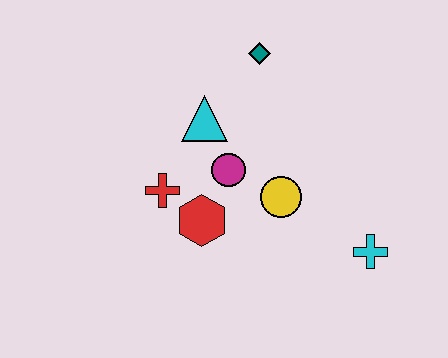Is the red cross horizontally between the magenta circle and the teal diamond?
No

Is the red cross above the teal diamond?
No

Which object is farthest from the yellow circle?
The teal diamond is farthest from the yellow circle.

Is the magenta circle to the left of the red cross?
No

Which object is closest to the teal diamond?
The cyan triangle is closest to the teal diamond.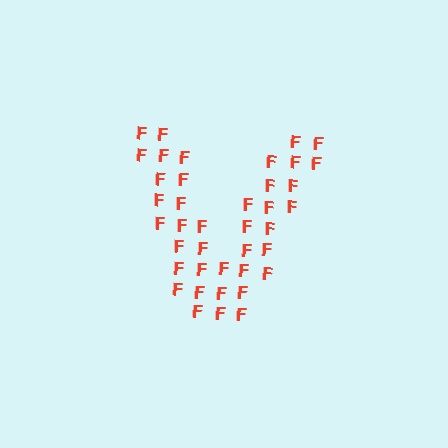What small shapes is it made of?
It is made of small letter F's.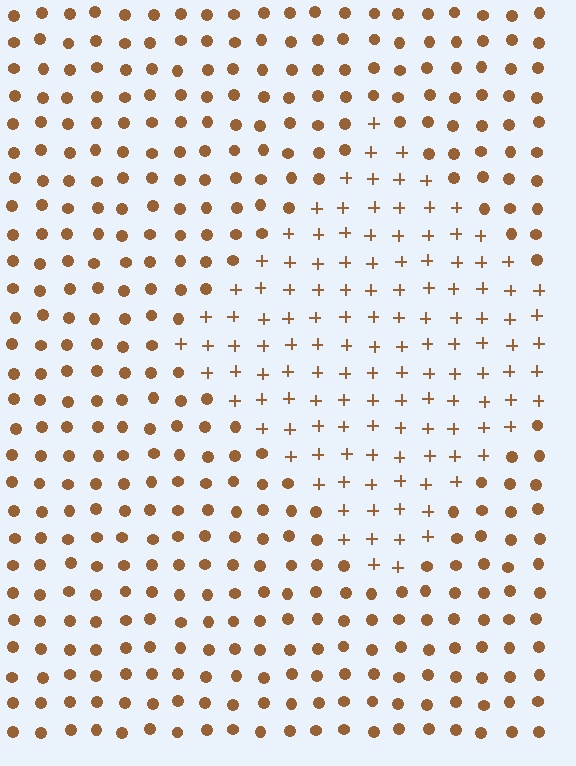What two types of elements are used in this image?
The image uses plus signs inside the diamond region and circles outside it.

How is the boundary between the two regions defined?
The boundary is defined by a change in element shape: plus signs inside vs. circles outside. All elements share the same color and spacing.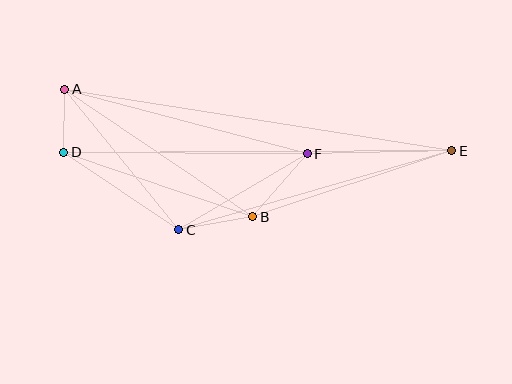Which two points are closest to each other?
Points A and D are closest to each other.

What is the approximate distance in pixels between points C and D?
The distance between C and D is approximately 139 pixels.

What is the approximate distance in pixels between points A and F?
The distance between A and F is approximately 251 pixels.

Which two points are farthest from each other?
Points A and E are farthest from each other.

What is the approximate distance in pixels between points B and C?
The distance between B and C is approximately 75 pixels.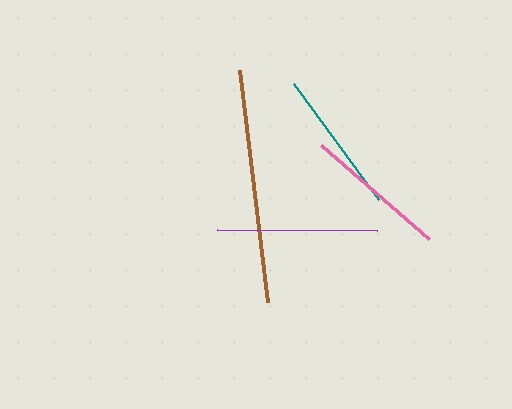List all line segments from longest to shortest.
From longest to shortest: brown, purple, teal, pink.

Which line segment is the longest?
The brown line is the longest at approximately 234 pixels.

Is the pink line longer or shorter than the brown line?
The brown line is longer than the pink line.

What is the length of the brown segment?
The brown segment is approximately 234 pixels long.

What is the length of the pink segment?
The pink segment is approximately 143 pixels long.